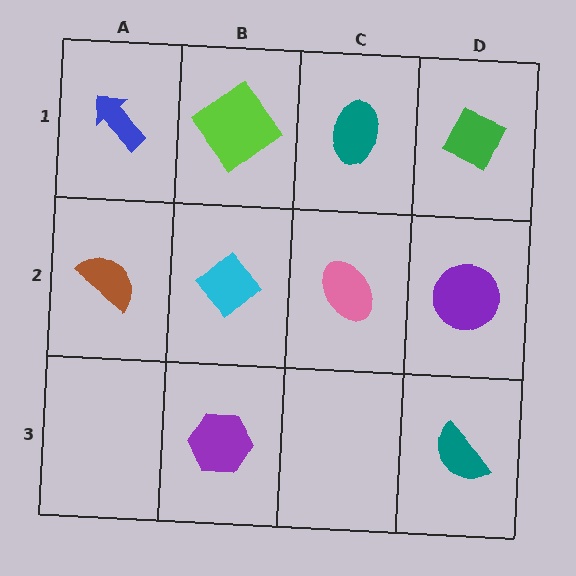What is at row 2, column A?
A brown semicircle.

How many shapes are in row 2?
4 shapes.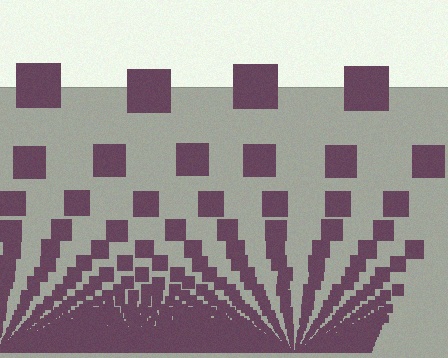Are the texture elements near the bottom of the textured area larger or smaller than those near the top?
Smaller. The gradient is inverted — elements near the bottom are smaller and denser.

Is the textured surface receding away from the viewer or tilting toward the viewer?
The surface appears to tilt toward the viewer. Texture elements get larger and sparser toward the top.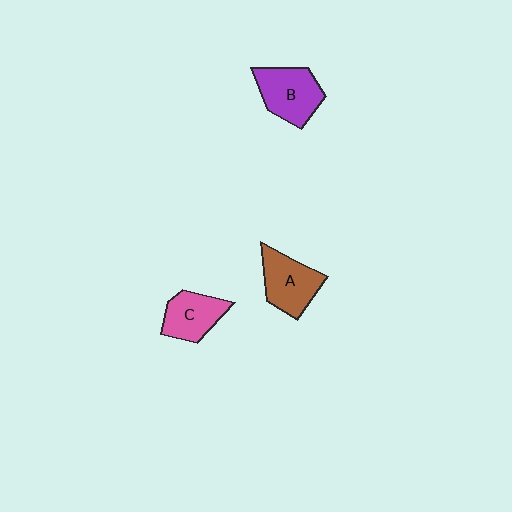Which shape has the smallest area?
Shape C (pink).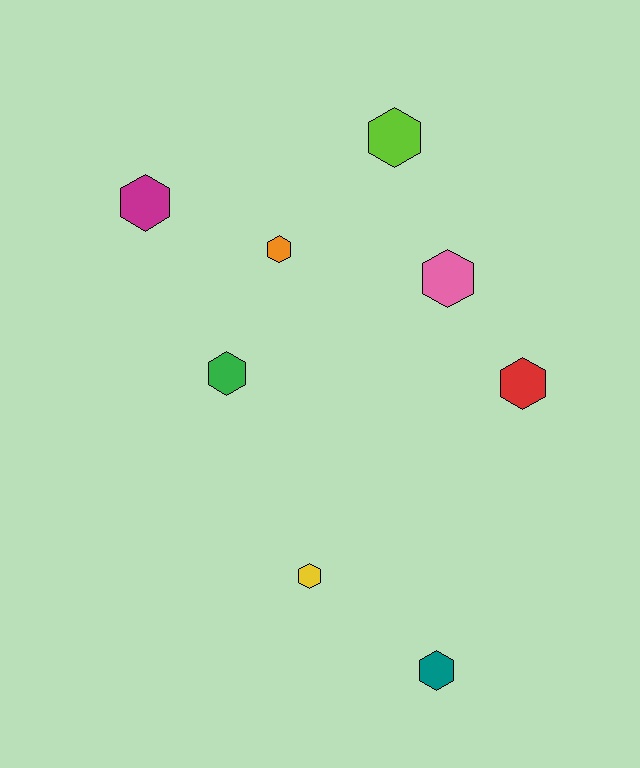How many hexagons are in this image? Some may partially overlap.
There are 8 hexagons.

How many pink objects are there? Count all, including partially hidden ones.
There is 1 pink object.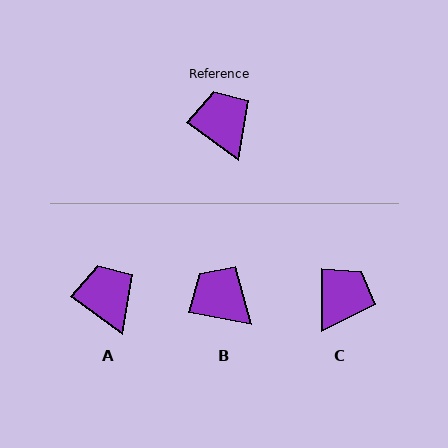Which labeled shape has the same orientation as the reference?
A.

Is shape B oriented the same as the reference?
No, it is off by about 25 degrees.